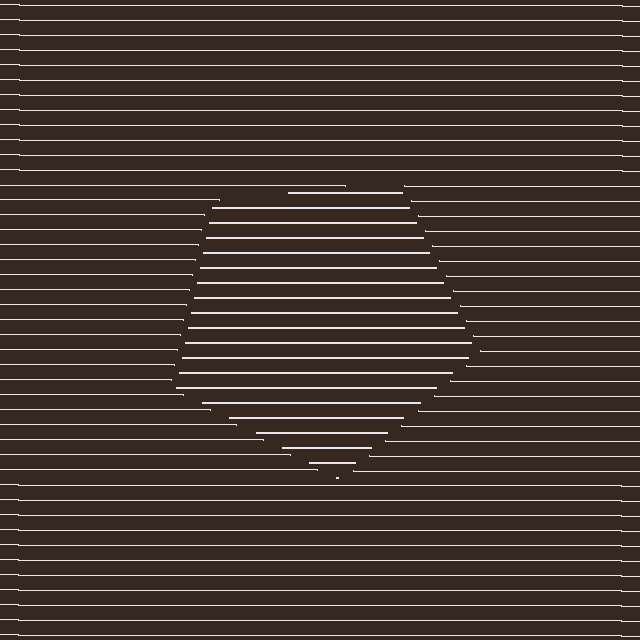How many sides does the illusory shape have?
5 sides — the line-ends trace a pentagon.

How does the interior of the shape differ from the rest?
The interior of the shape contains the same grating, shifted by half a period — the contour is defined by the phase discontinuity where line-ends from the inner and outer gratings abut.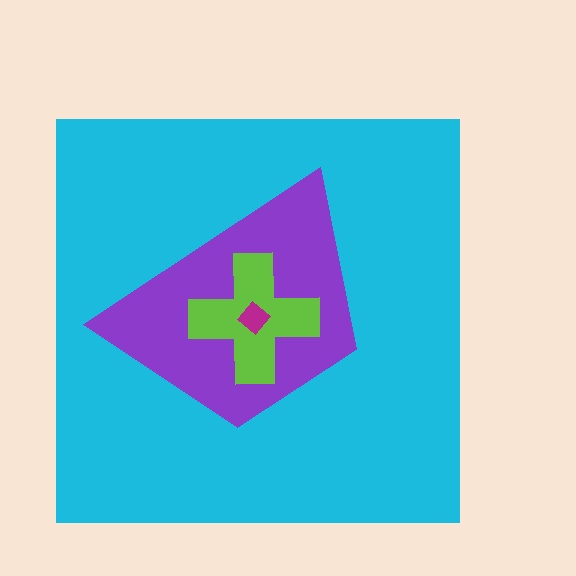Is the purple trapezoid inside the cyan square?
Yes.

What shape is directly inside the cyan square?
The purple trapezoid.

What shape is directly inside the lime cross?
The magenta diamond.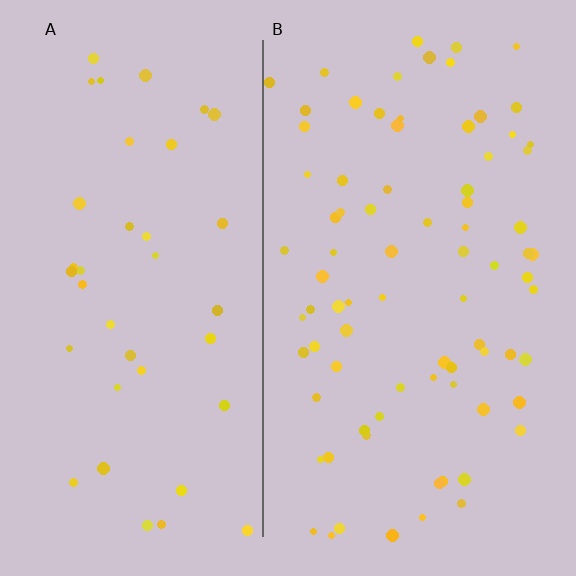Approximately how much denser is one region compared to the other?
Approximately 2.1× — region B over region A.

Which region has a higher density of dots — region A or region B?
B (the right).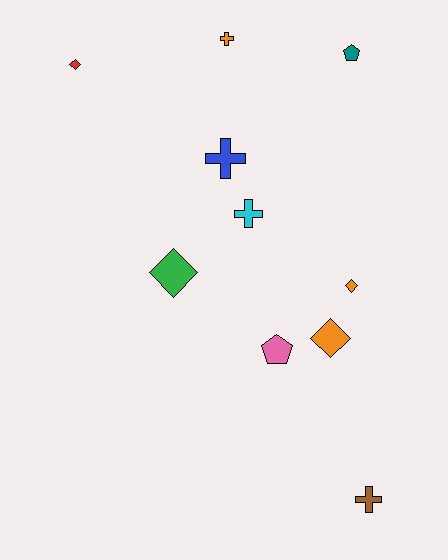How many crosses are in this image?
There are 4 crosses.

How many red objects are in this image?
There is 1 red object.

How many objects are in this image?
There are 10 objects.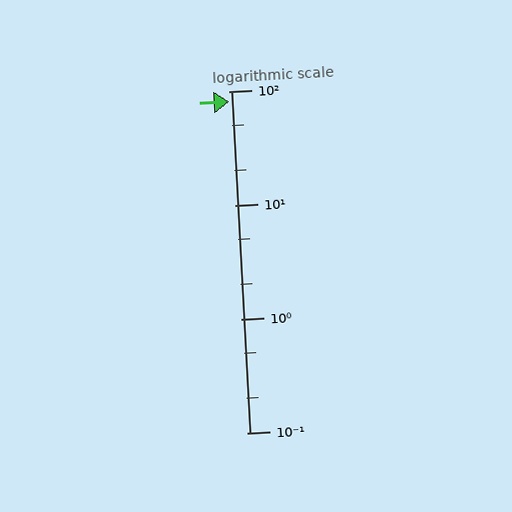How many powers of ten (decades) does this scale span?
The scale spans 3 decades, from 0.1 to 100.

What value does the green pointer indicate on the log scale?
The pointer indicates approximately 81.